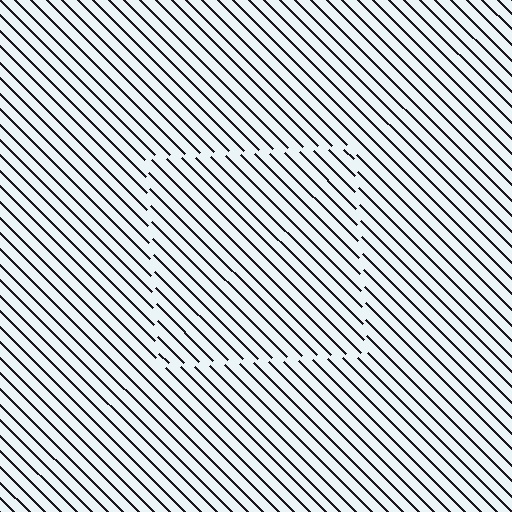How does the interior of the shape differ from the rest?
The interior of the shape contains the same grating, shifted by half a period — the contour is defined by the phase discontinuity where line-ends from the inner and outer gratings abut.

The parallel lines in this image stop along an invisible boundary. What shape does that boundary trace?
An illusory square. The interior of the shape contains the same grating, shifted by half a period — the contour is defined by the phase discontinuity where line-ends from the inner and outer gratings abut.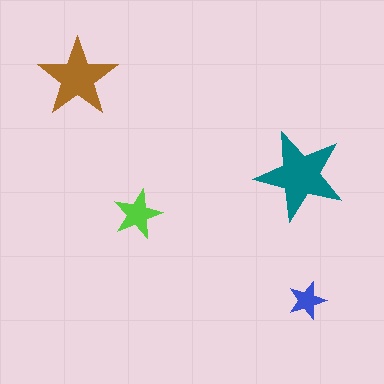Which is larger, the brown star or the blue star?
The brown one.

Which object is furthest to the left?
The brown star is leftmost.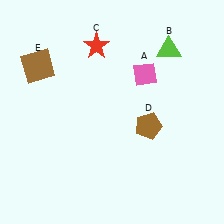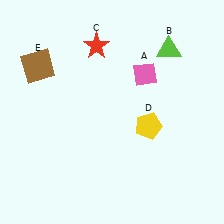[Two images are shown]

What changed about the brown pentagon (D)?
In Image 1, D is brown. In Image 2, it changed to yellow.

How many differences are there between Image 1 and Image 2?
There is 1 difference between the two images.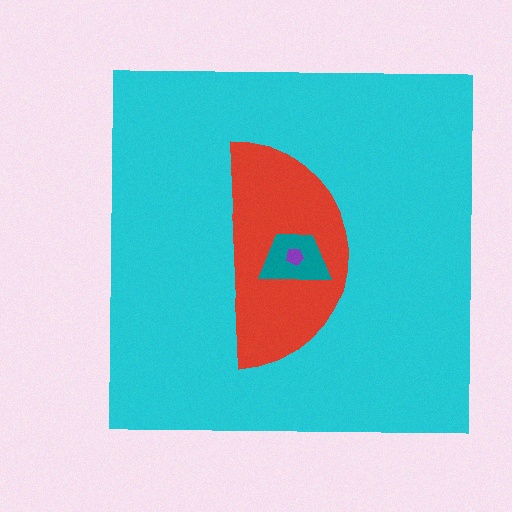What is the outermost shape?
The cyan square.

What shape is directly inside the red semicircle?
The teal trapezoid.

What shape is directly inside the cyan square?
The red semicircle.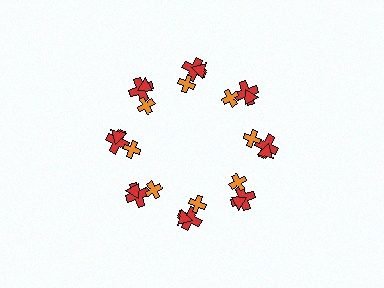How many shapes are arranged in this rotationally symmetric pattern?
There are 24 shapes, arranged in 8 groups of 3.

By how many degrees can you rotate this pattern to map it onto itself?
The pattern maps onto itself every 45 degrees of rotation.